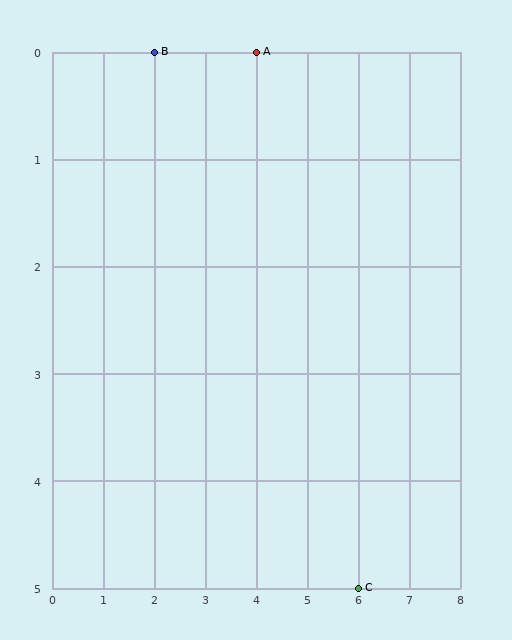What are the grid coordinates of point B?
Point B is at grid coordinates (2, 0).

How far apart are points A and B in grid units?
Points A and B are 2 columns apart.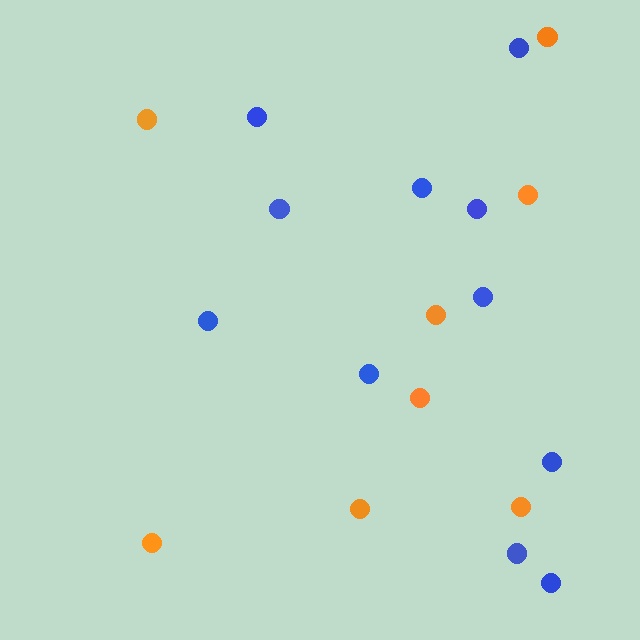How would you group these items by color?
There are 2 groups: one group of blue circles (11) and one group of orange circles (8).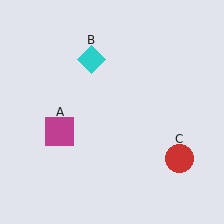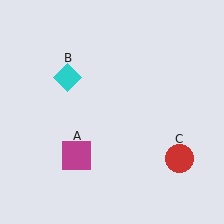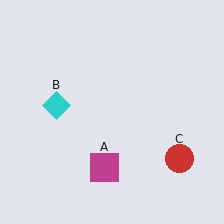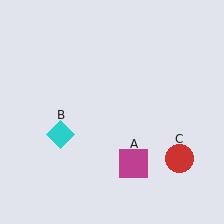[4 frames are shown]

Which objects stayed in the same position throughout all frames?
Red circle (object C) remained stationary.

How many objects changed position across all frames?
2 objects changed position: magenta square (object A), cyan diamond (object B).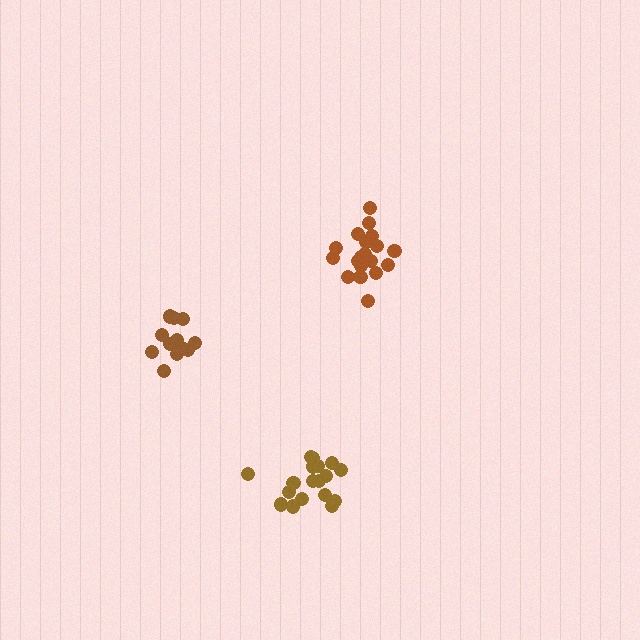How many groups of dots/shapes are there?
There are 3 groups.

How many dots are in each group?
Group 1: 18 dots, Group 2: 13 dots, Group 3: 19 dots (50 total).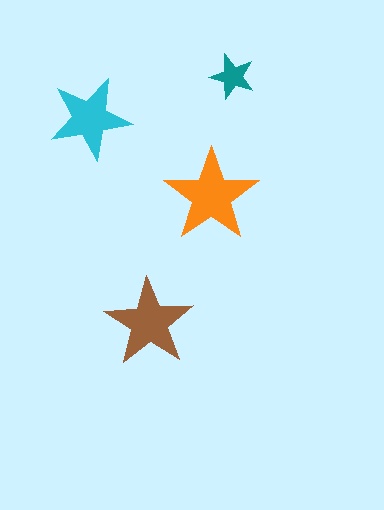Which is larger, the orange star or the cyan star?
The orange one.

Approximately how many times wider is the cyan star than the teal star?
About 2 times wider.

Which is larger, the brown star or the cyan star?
The brown one.